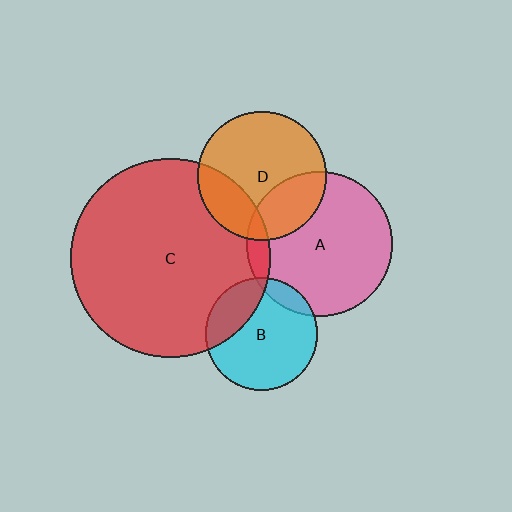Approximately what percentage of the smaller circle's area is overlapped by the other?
Approximately 25%.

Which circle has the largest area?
Circle C (red).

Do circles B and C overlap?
Yes.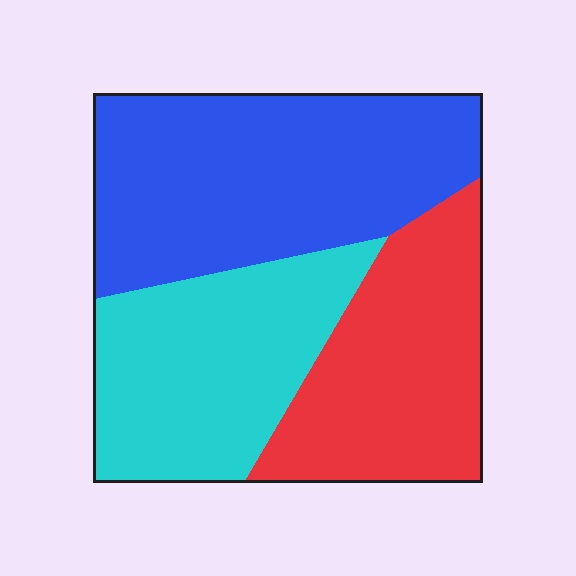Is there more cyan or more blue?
Blue.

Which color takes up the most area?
Blue, at roughly 40%.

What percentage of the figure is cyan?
Cyan covers roughly 30% of the figure.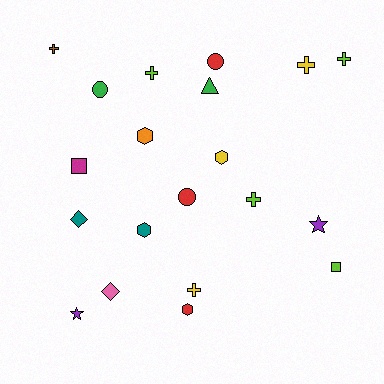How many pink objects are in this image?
There is 1 pink object.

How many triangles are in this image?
There is 1 triangle.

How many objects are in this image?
There are 20 objects.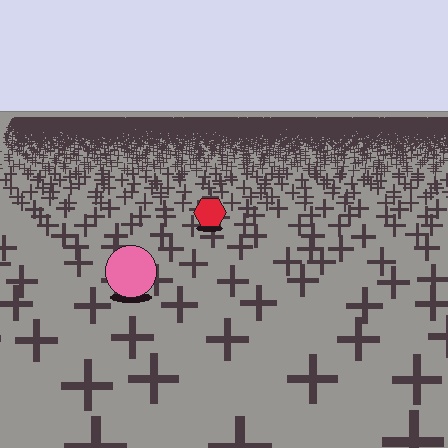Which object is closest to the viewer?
The pink circle is closest. The texture marks near it are larger and more spread out.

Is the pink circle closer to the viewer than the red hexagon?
Yes. The pink circle is closer — you can tell from the texture gradient: the ground texture is coarser near it.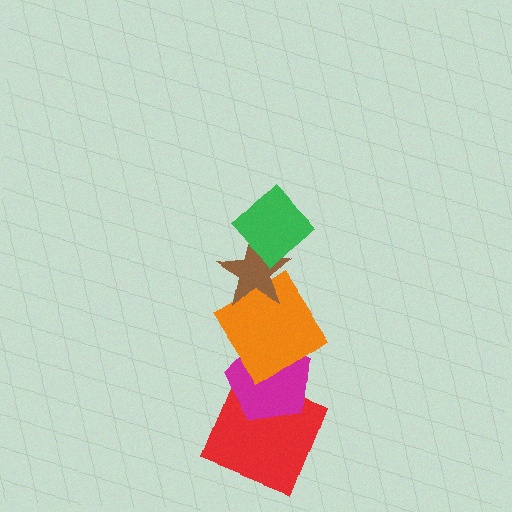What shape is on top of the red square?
The magenta pentagon is on top of the red square.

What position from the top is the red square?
The red square is 5th from the top.